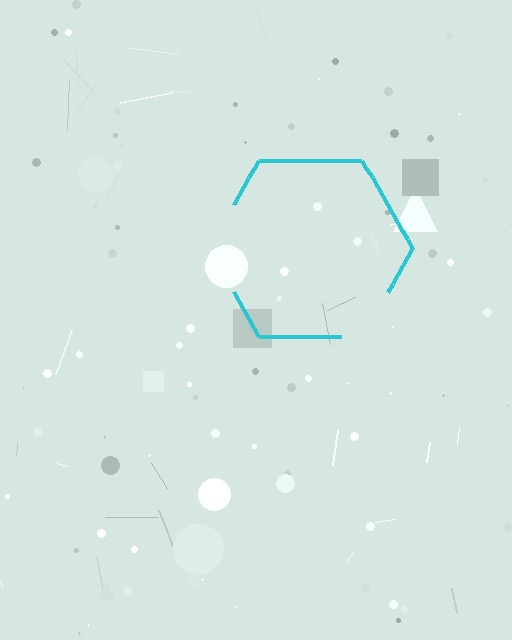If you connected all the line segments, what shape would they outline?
They would outline a hexagon.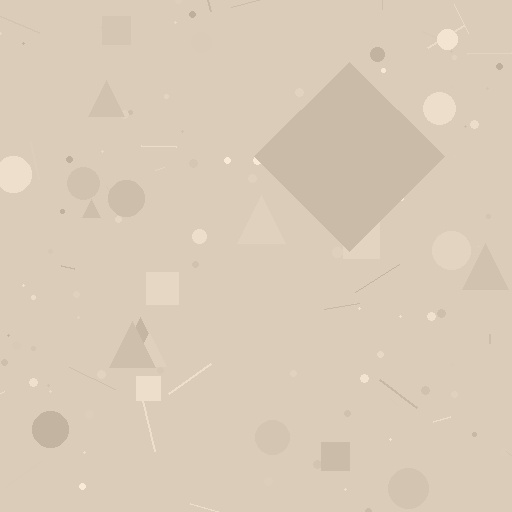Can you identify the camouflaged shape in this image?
The camouflaged shape is a diamond.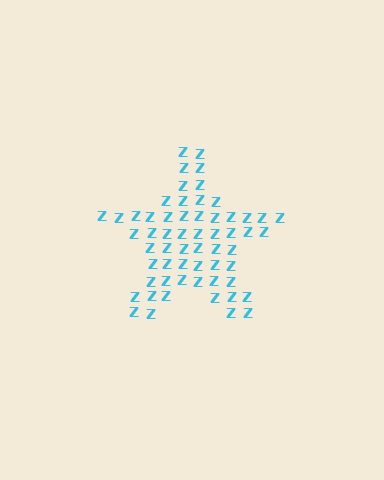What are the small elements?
The small elements are letter Z's.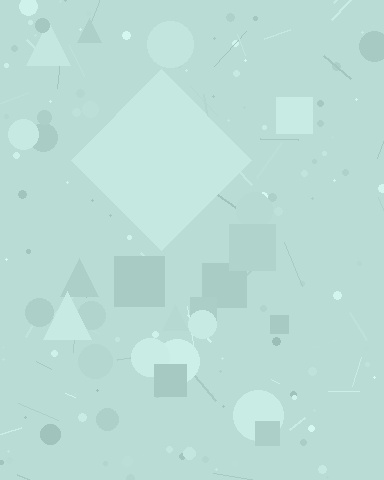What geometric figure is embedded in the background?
A diamond is embedded in the background.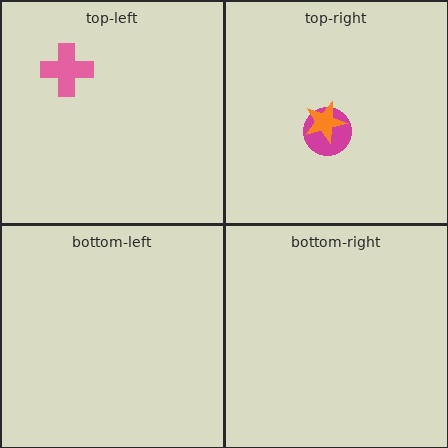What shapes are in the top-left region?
The pink cross.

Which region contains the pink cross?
The top-left region.